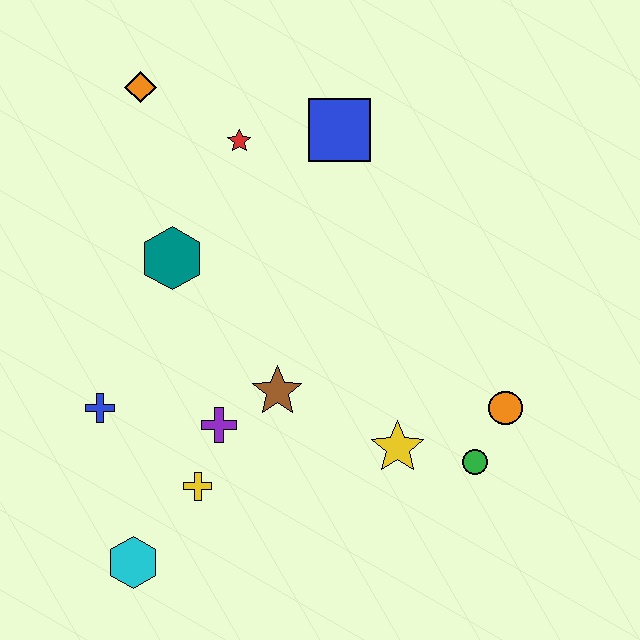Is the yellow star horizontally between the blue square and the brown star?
No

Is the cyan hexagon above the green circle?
No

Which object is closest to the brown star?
The purple cross is closest to the brown star.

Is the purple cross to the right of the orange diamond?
Yes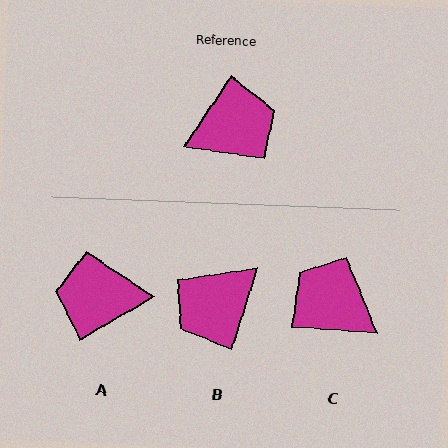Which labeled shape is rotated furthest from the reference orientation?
B, about 164 degrees away.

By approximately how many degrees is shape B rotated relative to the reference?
Approximately 164 degrees clockwise.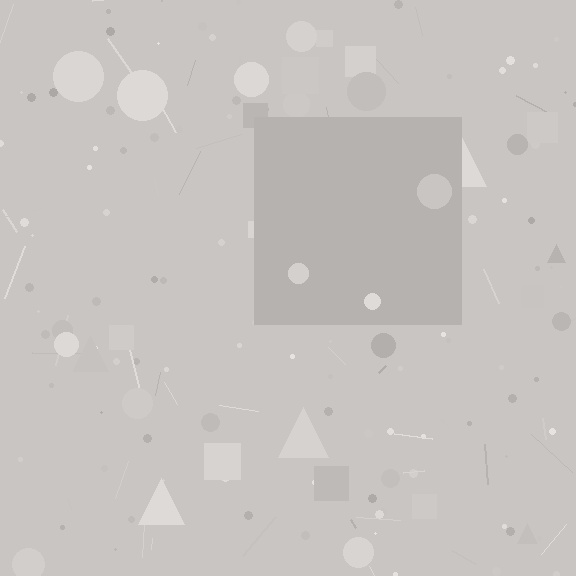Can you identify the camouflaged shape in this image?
The camouflaged shape is a square.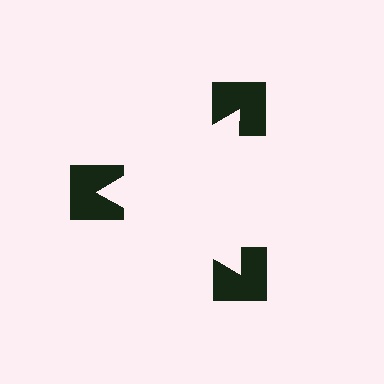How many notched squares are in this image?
There are 3 — one at each vertex of the illusory triangle.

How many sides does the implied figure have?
3 sides.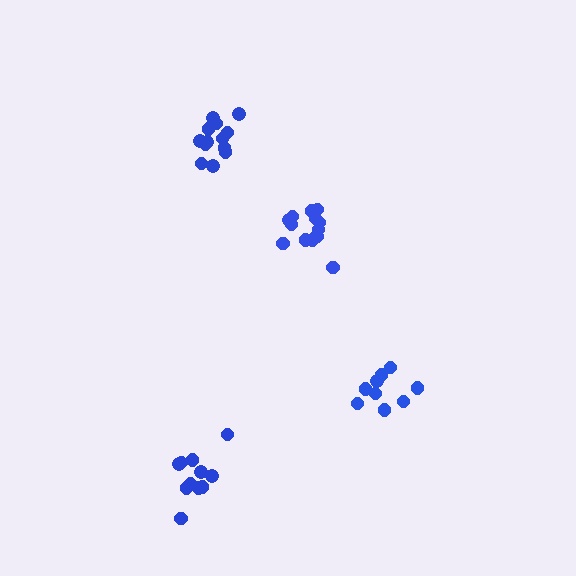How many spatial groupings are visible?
There are 4 spatial groupings.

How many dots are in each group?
Group 1: 11 dots, Group 2: 14 dots, Group 3: 9 dots, Group 4: 13 dots (47 total).